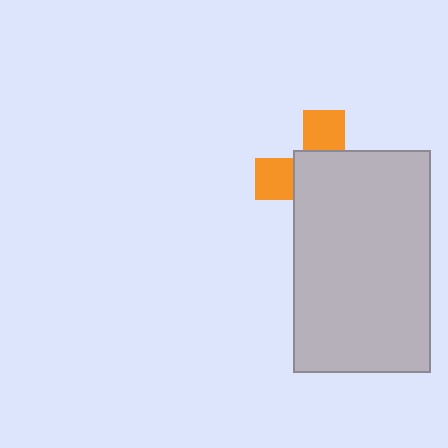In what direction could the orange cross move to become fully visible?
The orange cross could move toward the upper-left. That would shift it out from behind the light gray rectangle entirely.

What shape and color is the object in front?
The object in front is a light gray rectangle.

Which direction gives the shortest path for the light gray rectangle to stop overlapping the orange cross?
Moving toward the lower-right gives the shortest separation.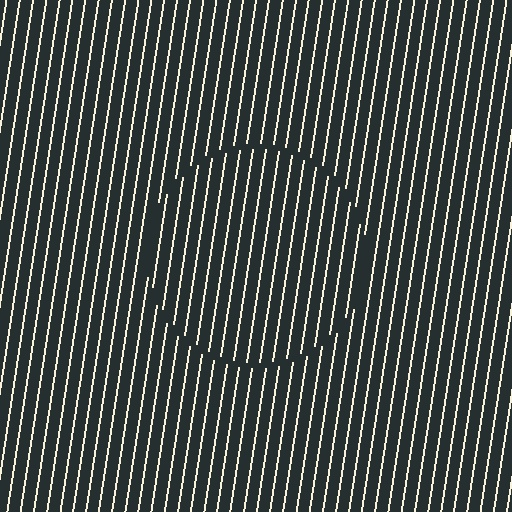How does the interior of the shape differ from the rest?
The interior of the shape contains the same grating, shifted by half a period — the contour is defined by the phase discontinuity where line-ends from the inner and outer gratings abut.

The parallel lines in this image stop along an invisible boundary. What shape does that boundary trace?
An illusory circle. The interior of the shape contains the same grating, shifted by half a period — the contour is defined by the phase discontinuity where line-ends from the inner and outer gratings abut.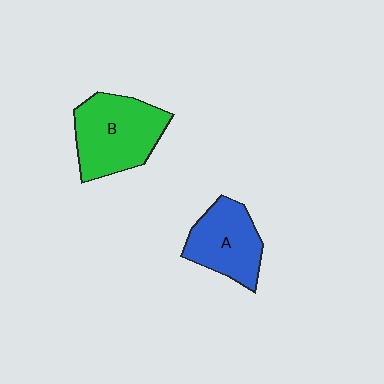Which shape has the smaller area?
Shape A (blue).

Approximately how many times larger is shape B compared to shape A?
Approximately 1.3 times.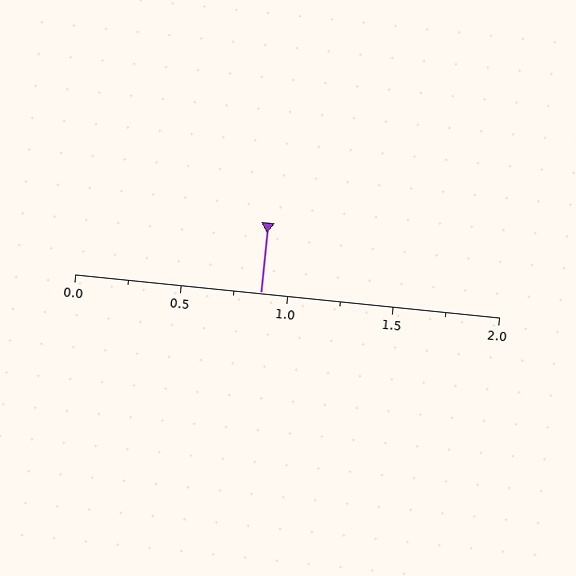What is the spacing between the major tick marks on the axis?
The major ticks are spaced 0.5 apart.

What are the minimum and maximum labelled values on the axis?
The axis runs from 0.0 to 2.0.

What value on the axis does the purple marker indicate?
The marker indicates approximately 0.88.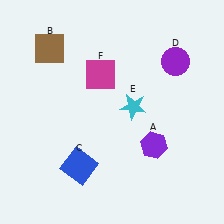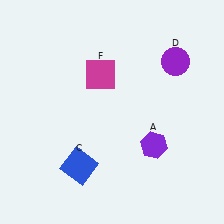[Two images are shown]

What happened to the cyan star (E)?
The cyan star (E) was removed in Image 2. It was in the top-right area of Image 1.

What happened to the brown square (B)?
The brown square (B) was removed in Image 2. It was in the top-left area of Image 1.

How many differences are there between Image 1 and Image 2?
There are 2 differences between the two images.